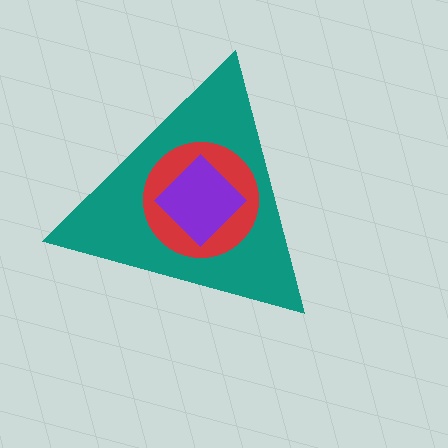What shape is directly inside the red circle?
The purple diamond.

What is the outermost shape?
The teal triangle.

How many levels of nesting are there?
3.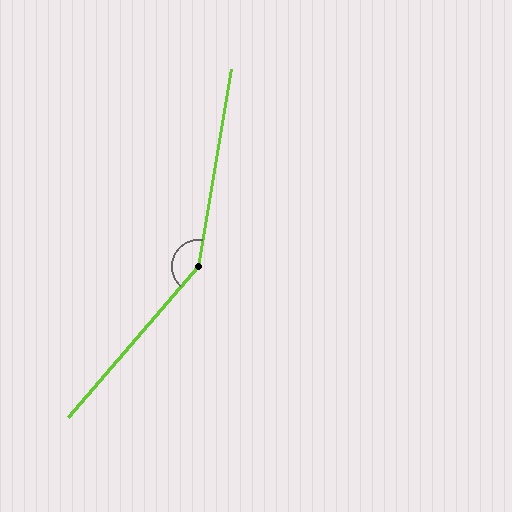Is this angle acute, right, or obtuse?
It is obtuse.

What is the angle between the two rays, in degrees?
Approximately 149 degrees.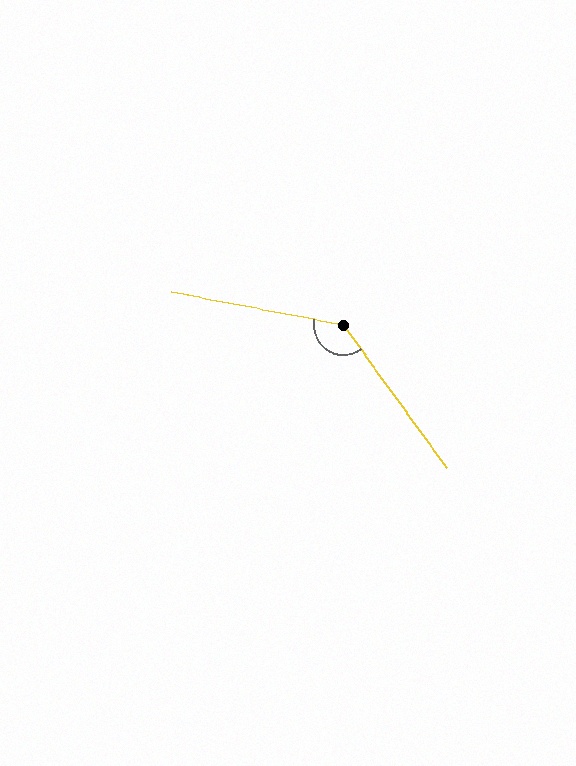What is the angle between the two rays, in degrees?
Approximately 137 degrees.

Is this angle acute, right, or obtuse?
It is obtuse.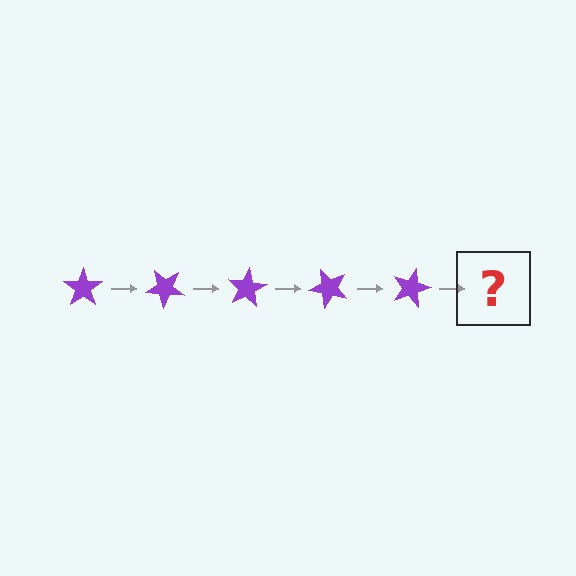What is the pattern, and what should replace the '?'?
The pattern is that the star rotates 40 degrees each step. The '?' should be a purple star rotated 200 degrees.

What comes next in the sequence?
The next element should be a purple star rotated 200 degrees.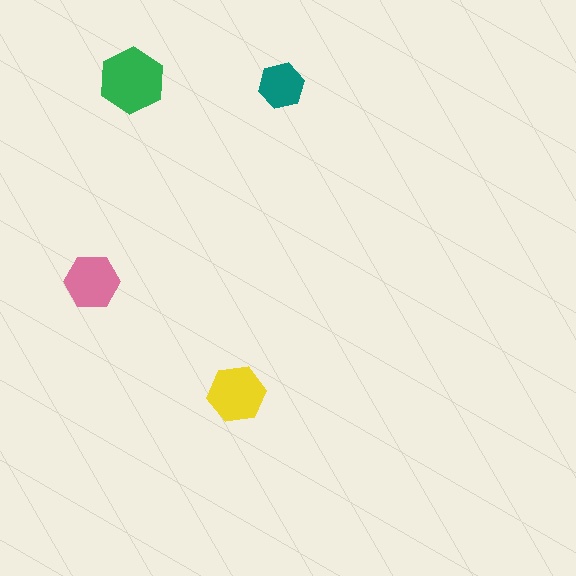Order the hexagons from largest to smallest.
the green one, the yellow one, the pink one, the teal one.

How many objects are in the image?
There are 4 objects in the image.